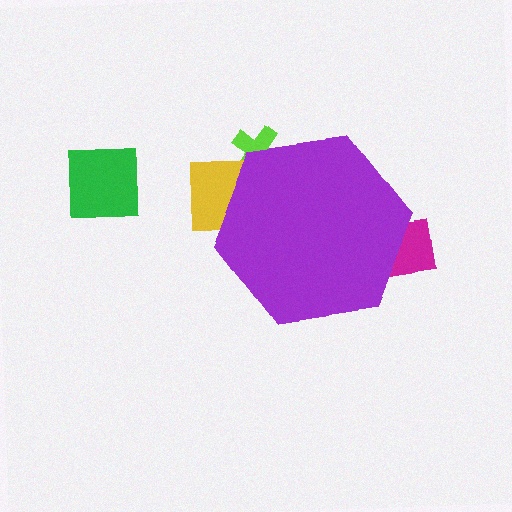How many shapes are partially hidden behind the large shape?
3 shapes are partially hidden.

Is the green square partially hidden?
No, the green square is fully visible.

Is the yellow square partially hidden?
Yes, the yellow square is partially hidden behind the purple hexagon.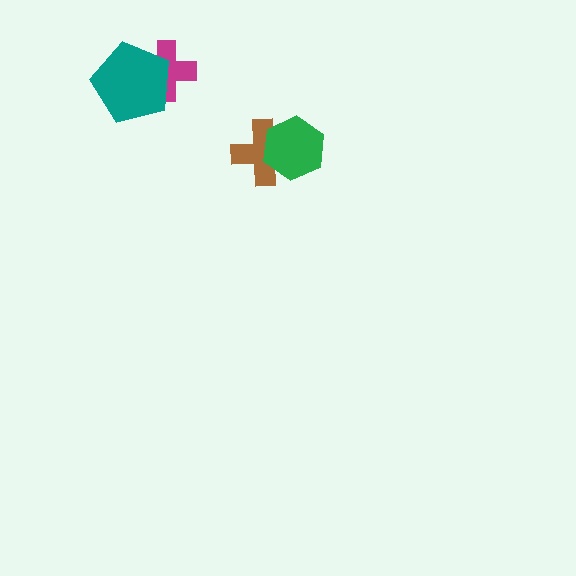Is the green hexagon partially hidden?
No, no other shape covers it.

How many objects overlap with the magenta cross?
1 object overlaps with the magenta cross.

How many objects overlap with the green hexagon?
1 object overlaps with the green hexagon.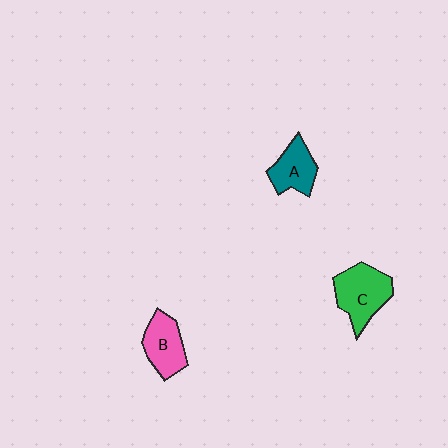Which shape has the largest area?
Shape C (green).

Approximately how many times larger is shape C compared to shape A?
Approximately 1.4 times.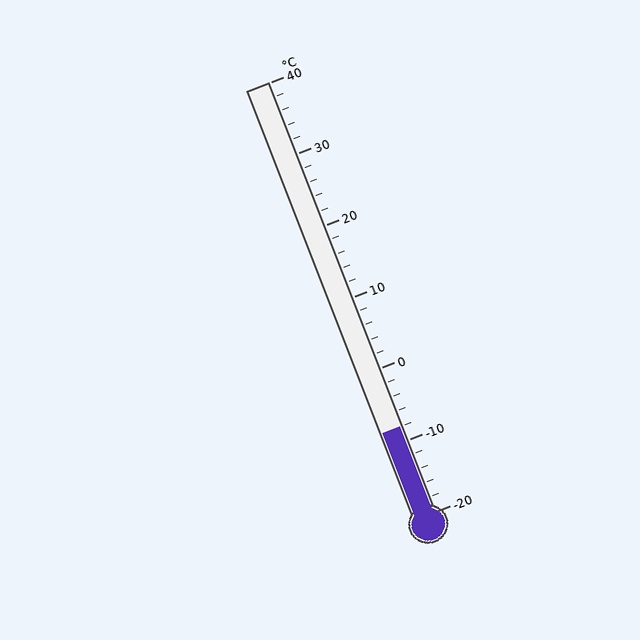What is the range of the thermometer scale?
The thermometer scale ranges from -20°C to 40°C.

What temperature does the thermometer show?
The thermometer shows approximately -8°C.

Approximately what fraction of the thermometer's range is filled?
The thermometer is filled to approximately 20% of its range.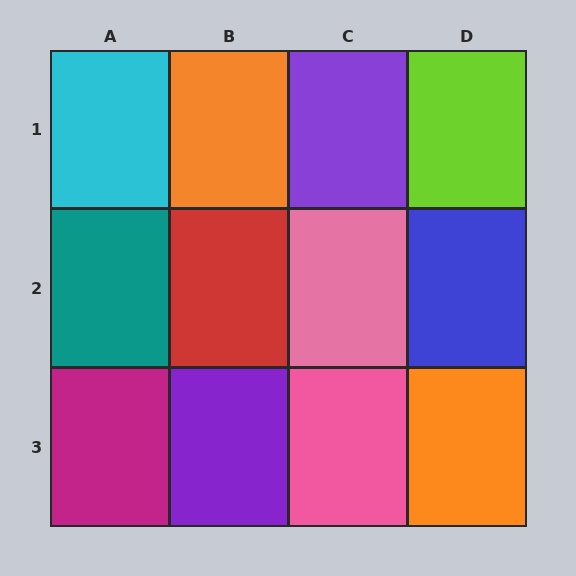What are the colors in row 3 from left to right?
Magenta, purple, pink, orange.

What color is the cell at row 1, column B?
Orange.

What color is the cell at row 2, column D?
Blue.